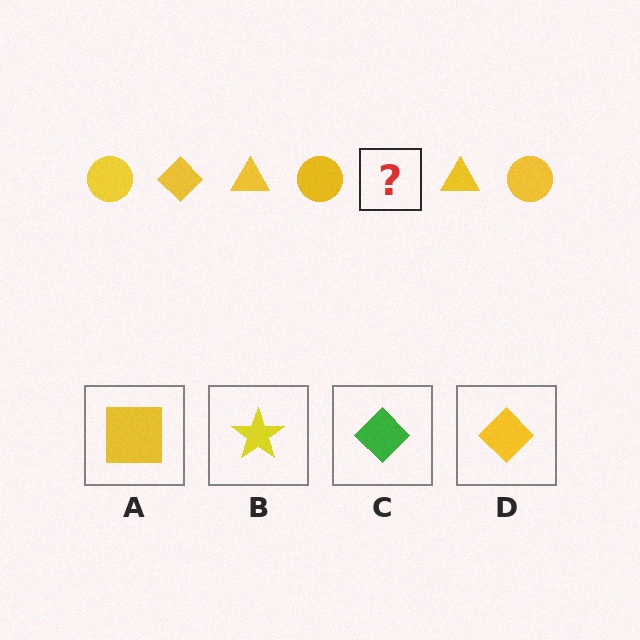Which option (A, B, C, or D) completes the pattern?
D.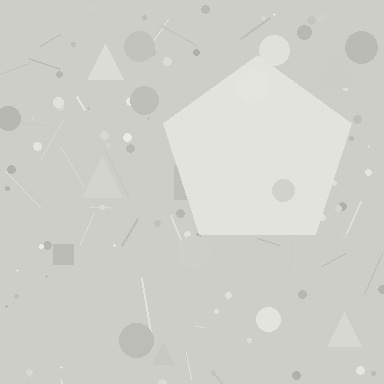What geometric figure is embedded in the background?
A pentagon is embedded in the background.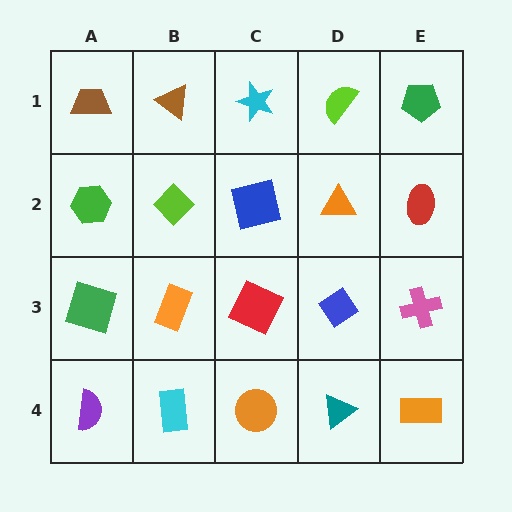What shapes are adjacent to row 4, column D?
A blue diamond (row 3, column D), an orange circle (row 4, column C), an orange rectangle (row 4, column E).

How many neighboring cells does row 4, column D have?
3.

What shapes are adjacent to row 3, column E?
A red ellipse (row 2, column E), an orange rectangle (row 4, column E), a blue diamond (row 3, column D).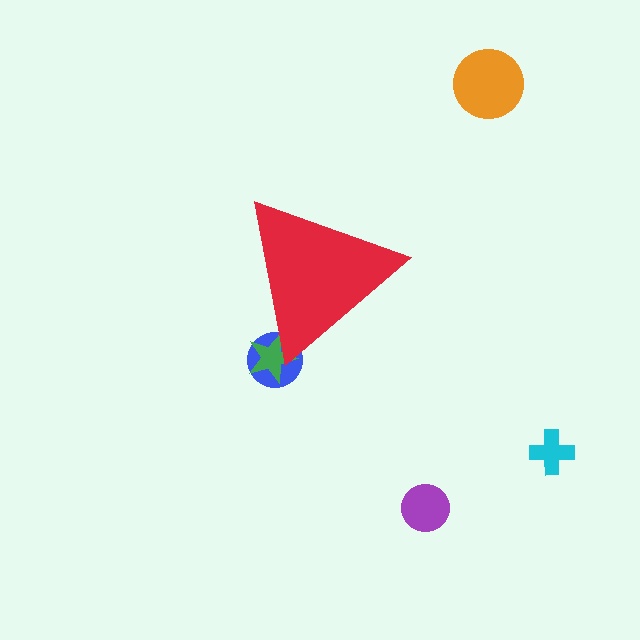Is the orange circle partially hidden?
No, the orange circle is fully visible.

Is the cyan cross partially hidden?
No, the cyan cross is fully visible.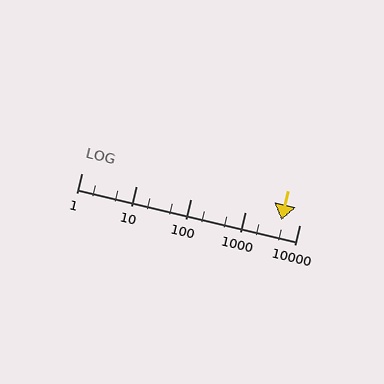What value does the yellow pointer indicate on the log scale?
The pointer indicates approximately 4600.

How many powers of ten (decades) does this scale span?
The scale spans 4 decades, from 1 to 10000.